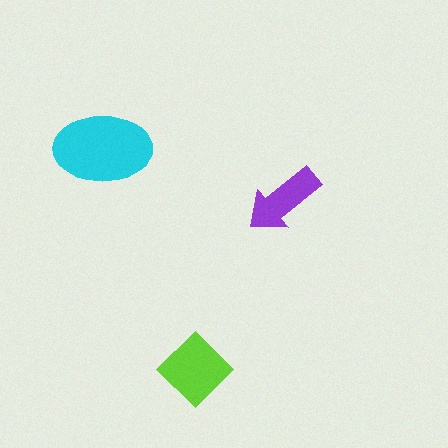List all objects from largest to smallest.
The cyan ellipse, the lime diamond, the purple arrow.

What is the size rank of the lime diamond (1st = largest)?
2nd.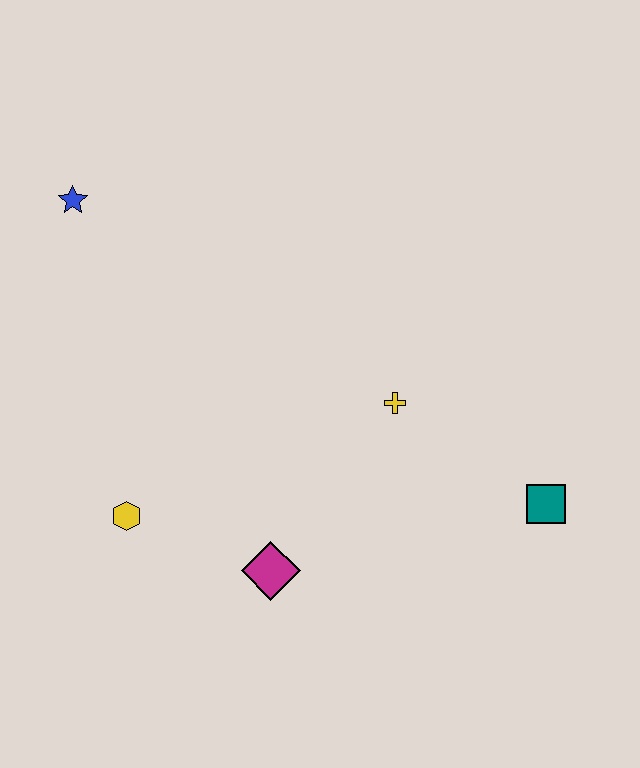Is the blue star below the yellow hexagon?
No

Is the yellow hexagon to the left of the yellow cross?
Yes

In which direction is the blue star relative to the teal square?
The blue star is to the left of the teal square.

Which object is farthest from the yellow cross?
The blue star is farthest from the yellow cross.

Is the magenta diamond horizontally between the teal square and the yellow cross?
No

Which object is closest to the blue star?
The yellow hexagon is closest to the blue star.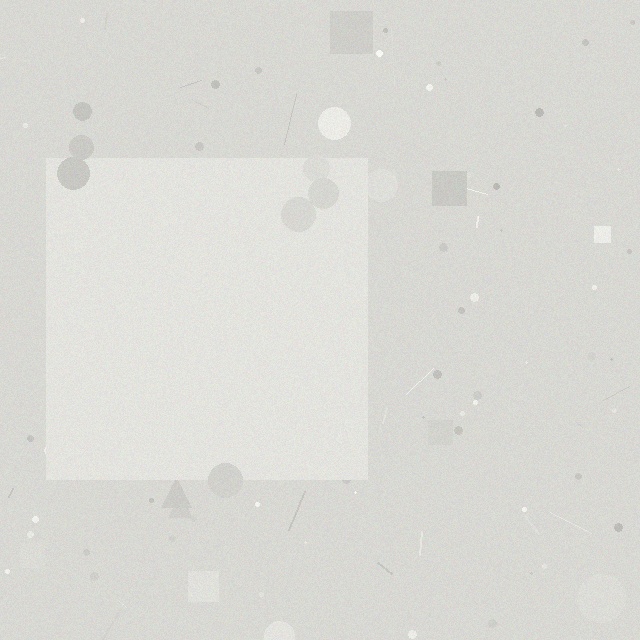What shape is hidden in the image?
A square is hidden in the image.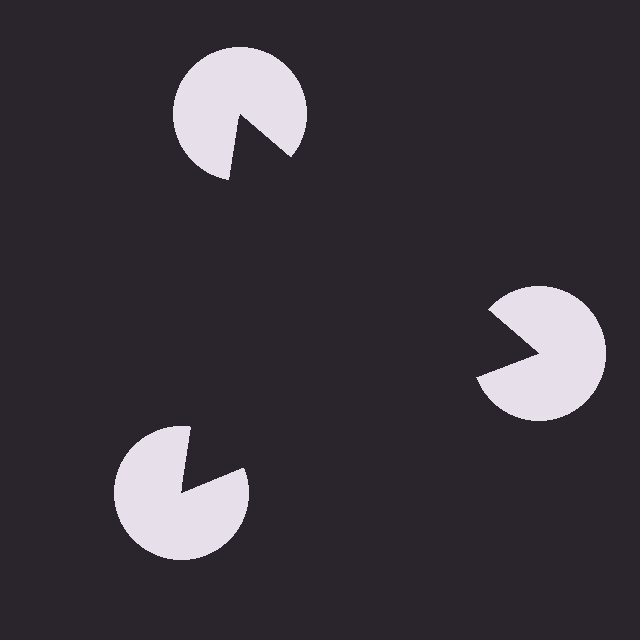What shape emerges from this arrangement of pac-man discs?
An illusory triangle — its edges are inferred from the aligned wedge cuts in the pac-man discs, not physically drawn.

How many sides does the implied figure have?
3 sides.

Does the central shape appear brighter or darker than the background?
It typically appears slightly darker than the background, even though no actual brightness change is drawn.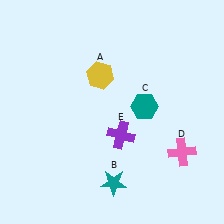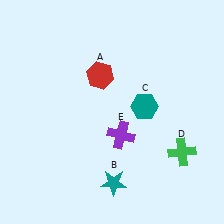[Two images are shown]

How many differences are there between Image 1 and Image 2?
There are 2 differences between the two images.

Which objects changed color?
A changed from yellow to red. D changed from pink to green.